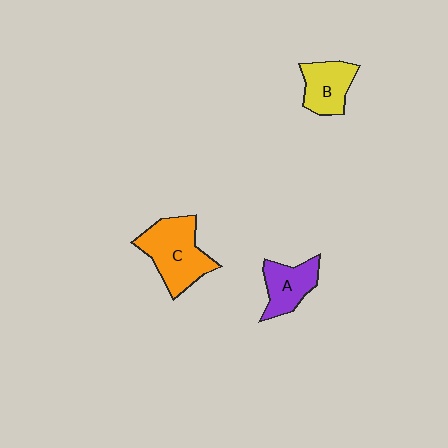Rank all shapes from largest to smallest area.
From largest to smallest: C (orange), B (yellow), A (purple).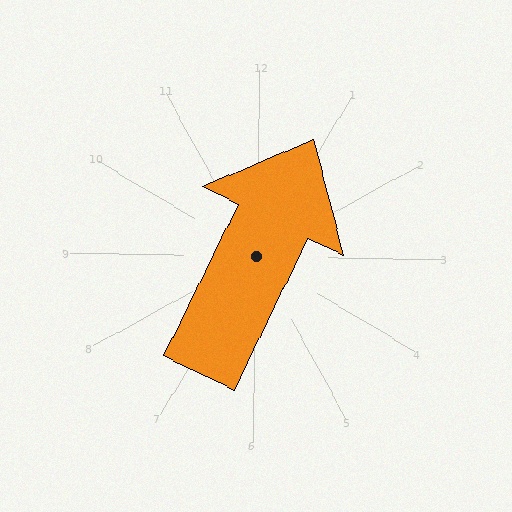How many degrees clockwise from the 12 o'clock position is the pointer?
Approximately 25 degrees.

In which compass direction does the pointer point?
Northeast.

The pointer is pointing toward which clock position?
Roughly 1 o'clock.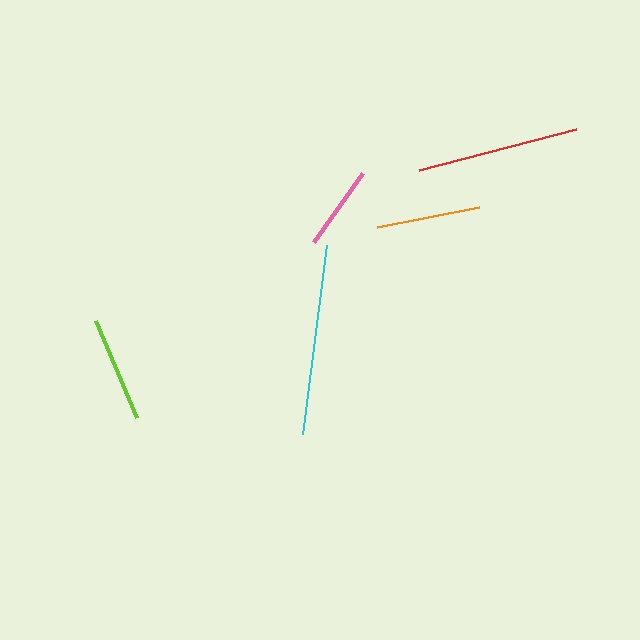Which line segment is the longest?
The cyan line is the longest at approximately 190 pixels.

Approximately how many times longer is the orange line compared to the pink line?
The orange line is approximately 1.2 times the length of the pink line.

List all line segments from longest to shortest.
From longest to shortest: cyan, red, lime, orange, pink.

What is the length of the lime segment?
The lime segment is approximately 105 pixels long.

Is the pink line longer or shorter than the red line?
The red line is longer than the pink line.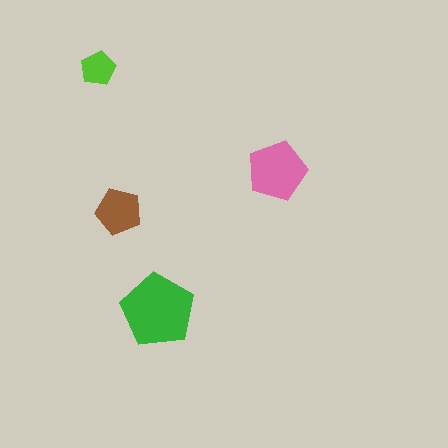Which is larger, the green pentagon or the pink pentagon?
The green one.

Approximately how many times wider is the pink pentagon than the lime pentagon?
About 1.5 times wider.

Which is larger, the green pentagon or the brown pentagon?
The green one.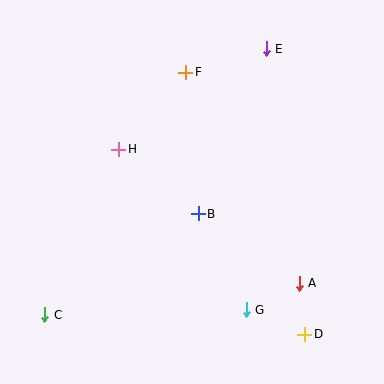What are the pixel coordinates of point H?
Point H is at (119, 149).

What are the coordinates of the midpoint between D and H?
The midpoint between D and H is at (212, 242).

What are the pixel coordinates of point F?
Point F is at (186, 72).